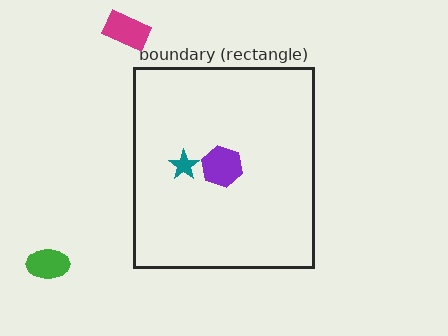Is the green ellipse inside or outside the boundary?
Outside.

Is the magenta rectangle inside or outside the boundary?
Outside.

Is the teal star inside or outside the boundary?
Inside.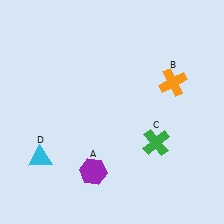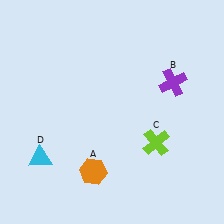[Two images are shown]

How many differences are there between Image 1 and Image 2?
There are 3 differences between the two images.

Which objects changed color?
A changed from purple to orange. B changed from orange to purple. C changed from green to lime.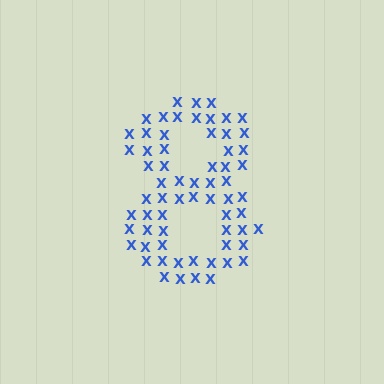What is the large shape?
The large shape is the digit 8.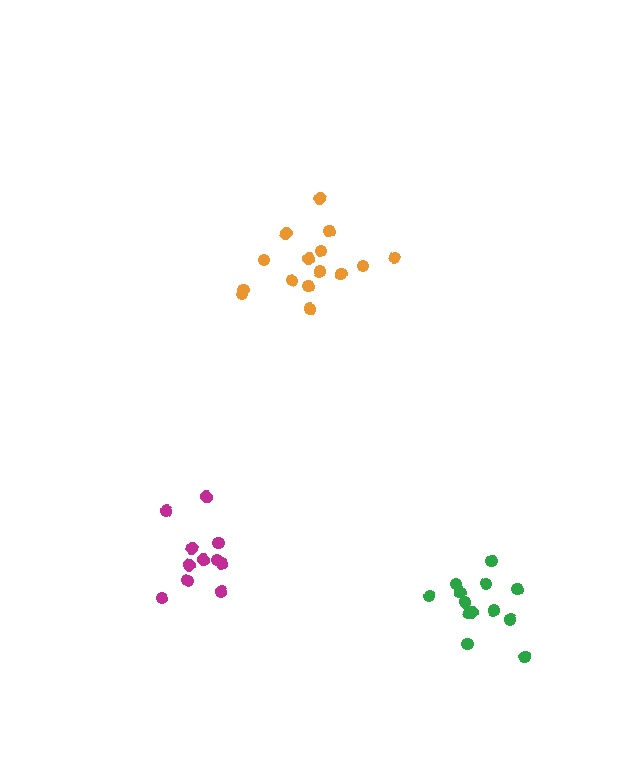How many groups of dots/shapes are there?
There are 3 groups.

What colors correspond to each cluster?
The clusters are colored: orange, green, magenta.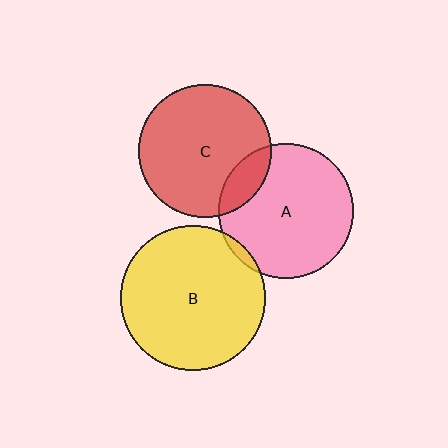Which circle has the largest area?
Circle B (yellow).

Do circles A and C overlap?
Yes.